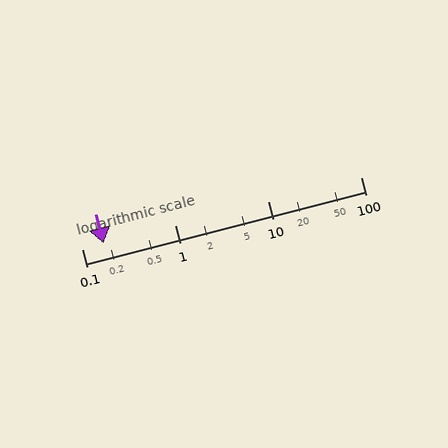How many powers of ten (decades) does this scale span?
The scale spans 3 decades, from 0.1 to 100.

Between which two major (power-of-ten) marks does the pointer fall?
The pointer is between 0.1 and 1.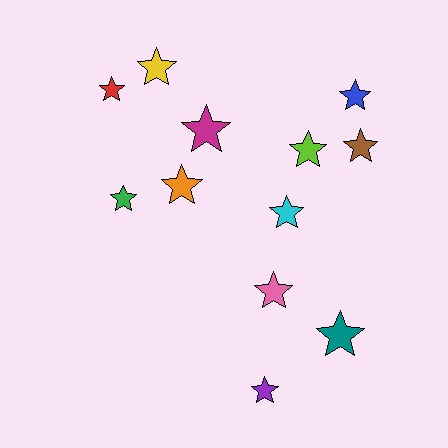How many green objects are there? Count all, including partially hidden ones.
There is 1 green object.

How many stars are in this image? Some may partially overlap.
There are 12 stars.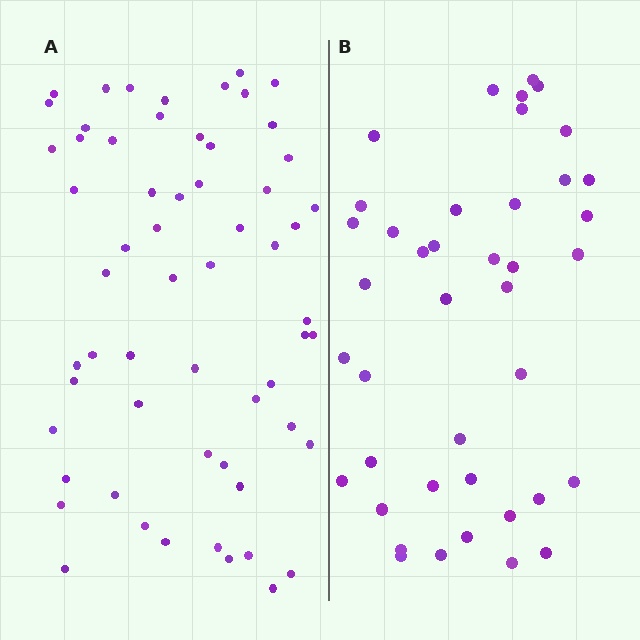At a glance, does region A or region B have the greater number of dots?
Region A (the left region) has more dots.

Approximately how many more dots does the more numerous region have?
Region A has approximately 20 more dots than region B.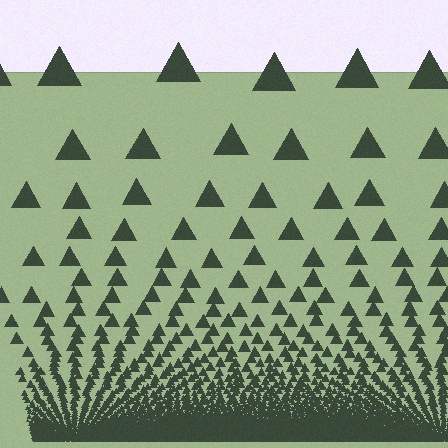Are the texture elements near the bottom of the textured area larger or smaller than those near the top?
Smaller. The gradient is inverted — elements near the bottom are smaller and denser.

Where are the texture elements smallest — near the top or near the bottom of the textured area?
Near the bottom.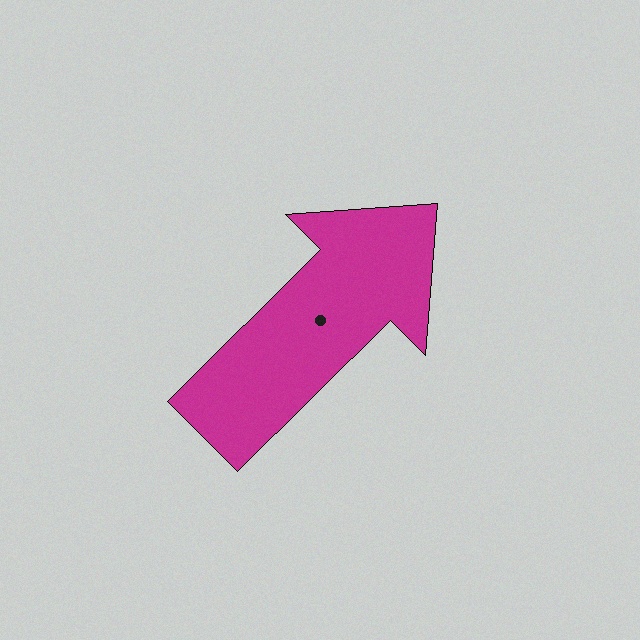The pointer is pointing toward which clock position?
Roughly 2 o'clock.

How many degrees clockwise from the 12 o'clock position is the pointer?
Approximately 45 degrees.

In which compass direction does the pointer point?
Northeast.